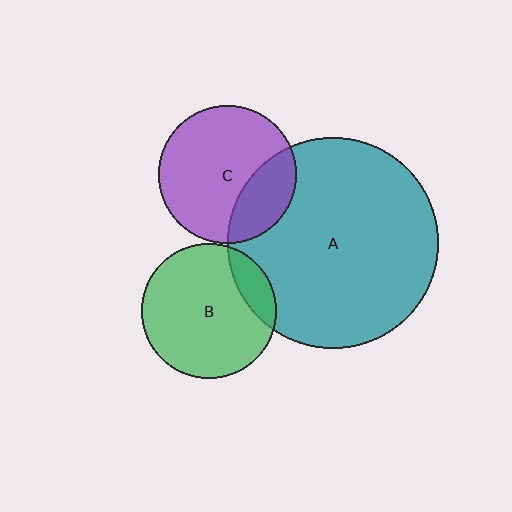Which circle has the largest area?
Circle A (teal).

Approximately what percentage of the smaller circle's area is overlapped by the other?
Approximately 25%.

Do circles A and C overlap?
Yes.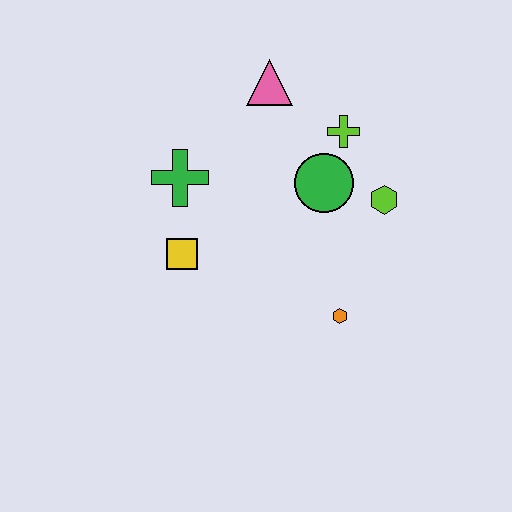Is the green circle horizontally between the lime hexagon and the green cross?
Yes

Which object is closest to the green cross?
The yellow square is closest to the green cross.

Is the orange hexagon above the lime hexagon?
No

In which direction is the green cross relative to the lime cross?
The green cross is to the left of the lime cross.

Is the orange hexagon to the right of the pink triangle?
Yes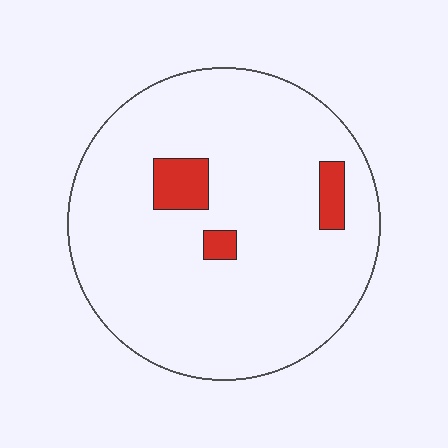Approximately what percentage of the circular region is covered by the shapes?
Approximately 5%.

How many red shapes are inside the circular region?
3.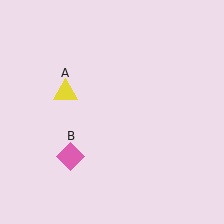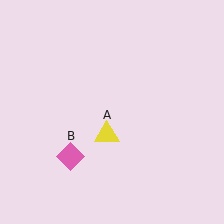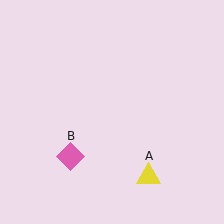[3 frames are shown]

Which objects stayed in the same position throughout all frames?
Pink diamond (object B) remained stationary.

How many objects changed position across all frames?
1 object changed position: yellow triangle (object A).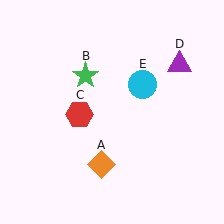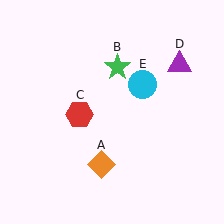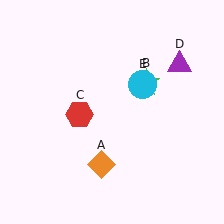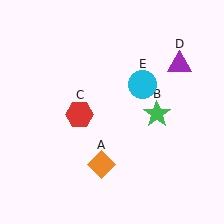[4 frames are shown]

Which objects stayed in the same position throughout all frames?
Orange diamond (object A) and red hexagon (object C) and purple triangle (object D) and cyan circle (object E) remained stationary.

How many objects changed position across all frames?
1 object changed position: green star (object B).